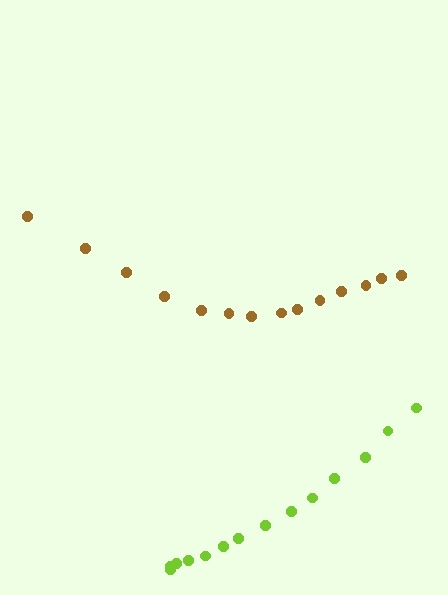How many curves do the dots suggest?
There are 2 distinct paths.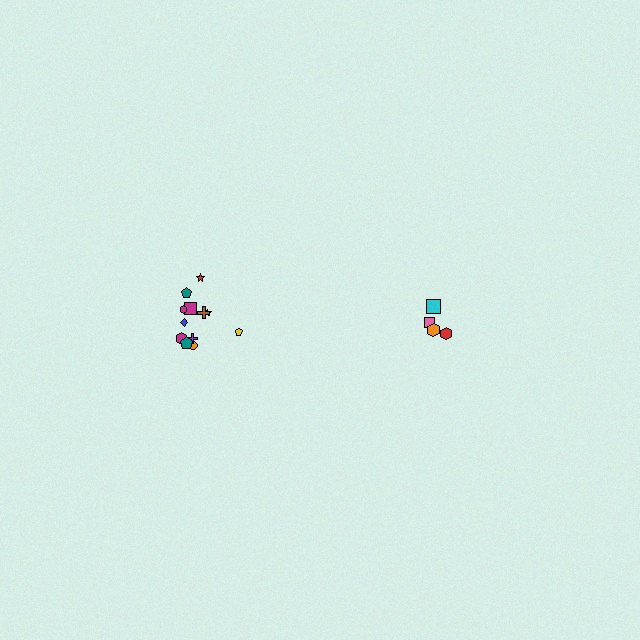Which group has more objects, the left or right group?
The left group.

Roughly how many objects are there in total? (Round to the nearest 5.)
Roughly 15 objects in total.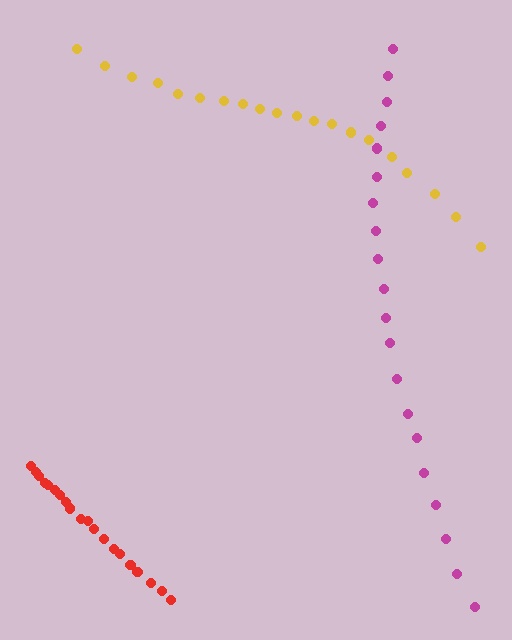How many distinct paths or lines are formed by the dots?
There are 3 distinct paths.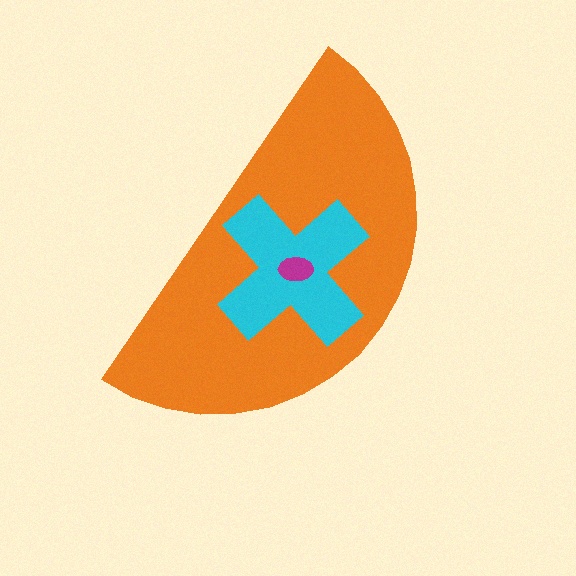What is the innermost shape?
The magenta ellipse.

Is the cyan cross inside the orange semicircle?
Yes.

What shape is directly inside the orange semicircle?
The cyan cross.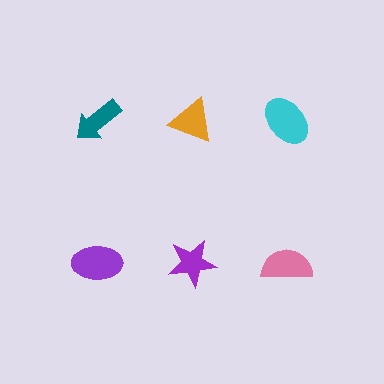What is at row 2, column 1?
A purple ellipse.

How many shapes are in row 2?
3 shapes.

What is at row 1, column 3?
A cyan ellipse.